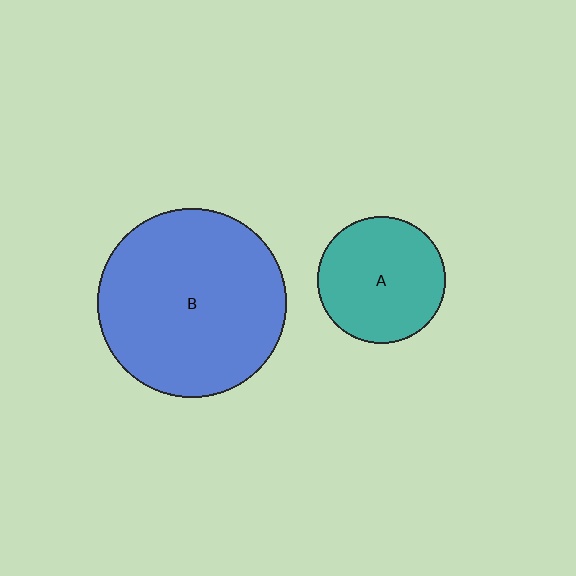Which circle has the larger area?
Circle B (blue).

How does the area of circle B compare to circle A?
Approximately 2.2 times.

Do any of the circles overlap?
No, none of the circles overlap.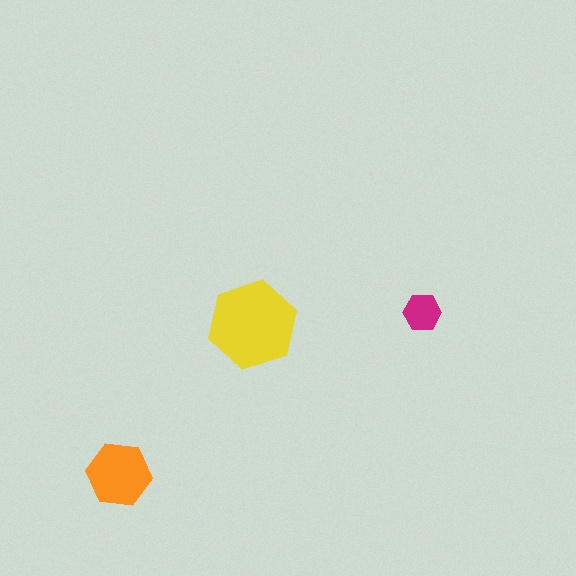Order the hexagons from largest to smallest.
the yellow one, the orange one, the magenta one.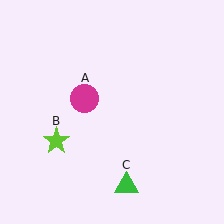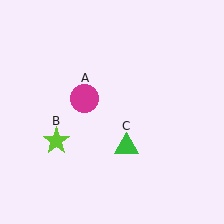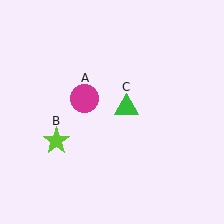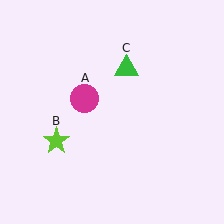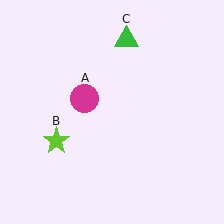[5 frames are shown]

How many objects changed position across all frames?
1 object changed position: green triangle (object C).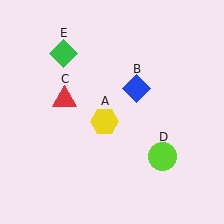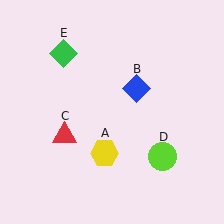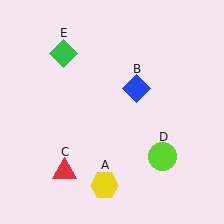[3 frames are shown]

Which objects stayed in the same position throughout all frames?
Blue diamond (object B) and lime circle (object D) and green diamond (object E) remained stationary.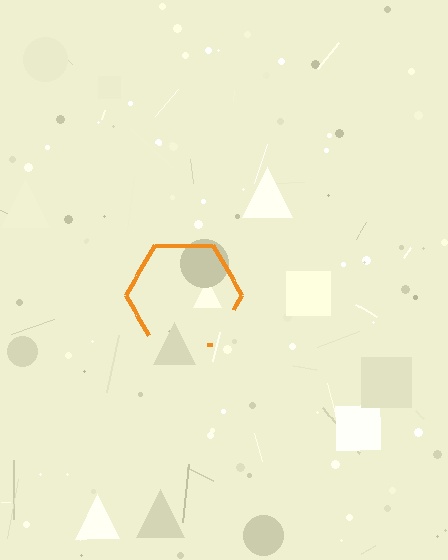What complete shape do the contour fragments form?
The contour fragments form a hexagon.